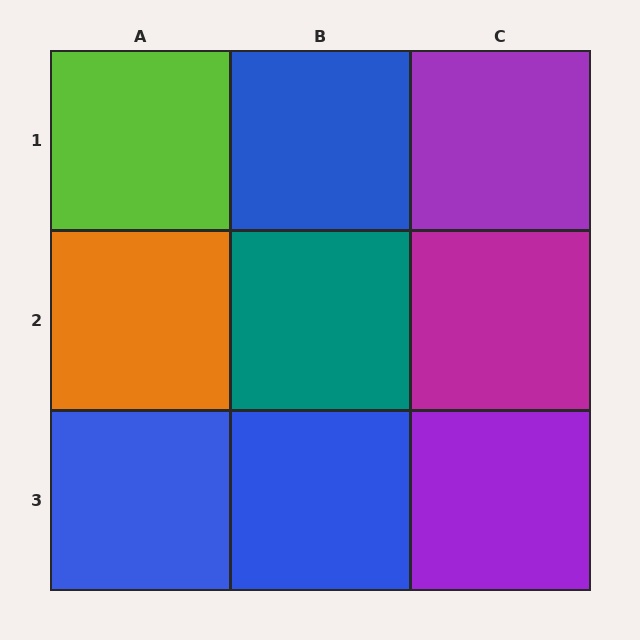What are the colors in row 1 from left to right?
Lime, blue, purple.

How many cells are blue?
3 cells are blue.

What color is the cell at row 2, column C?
Magenta.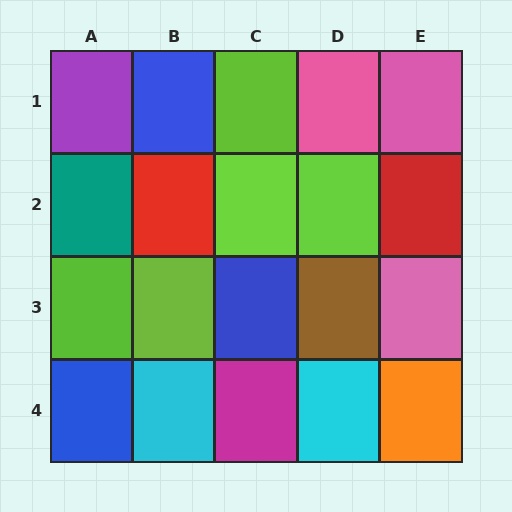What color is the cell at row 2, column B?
Red.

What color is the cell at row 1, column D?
Pink.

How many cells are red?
2 cells are red.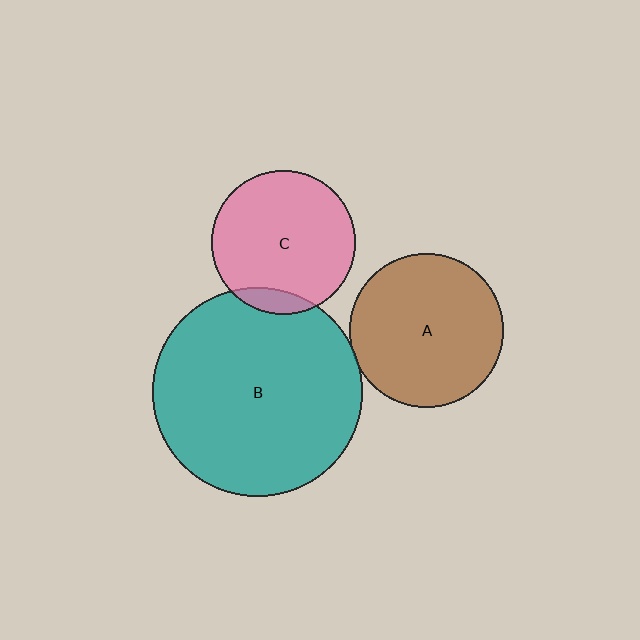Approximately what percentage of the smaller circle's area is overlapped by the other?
Approximately 5%.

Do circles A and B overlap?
Yes.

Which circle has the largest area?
Circle B (teal).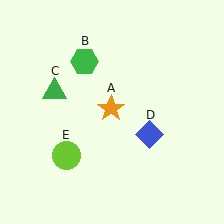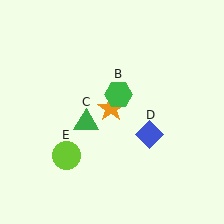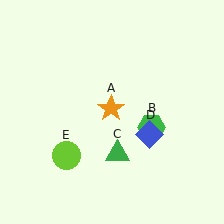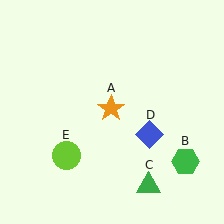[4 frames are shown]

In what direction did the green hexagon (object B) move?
The green hexagon (object B) moved down and to the right.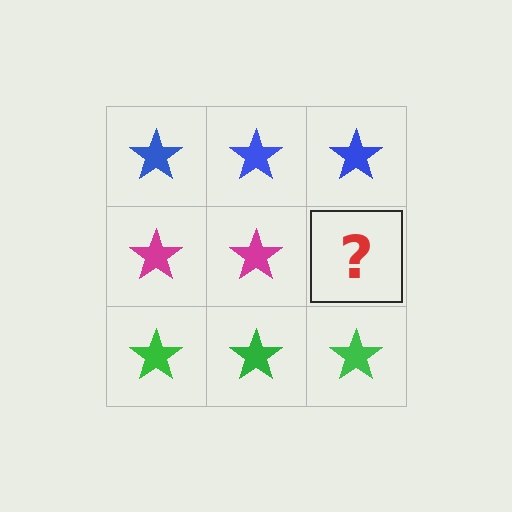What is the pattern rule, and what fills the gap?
The rule is that each row has a consistent color. The gap should be filled with a magenta star.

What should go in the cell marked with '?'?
The missing cell should contain a magenta star.